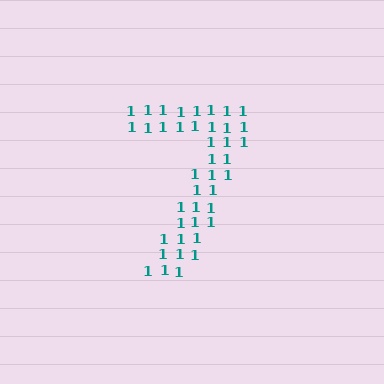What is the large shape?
The large shape is the digit 7.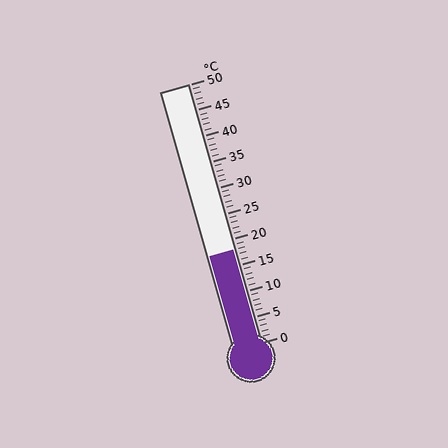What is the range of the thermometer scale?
The thermometer scale ranges from 0°C to 50°C.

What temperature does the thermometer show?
The thermometer shows approximately 18°C.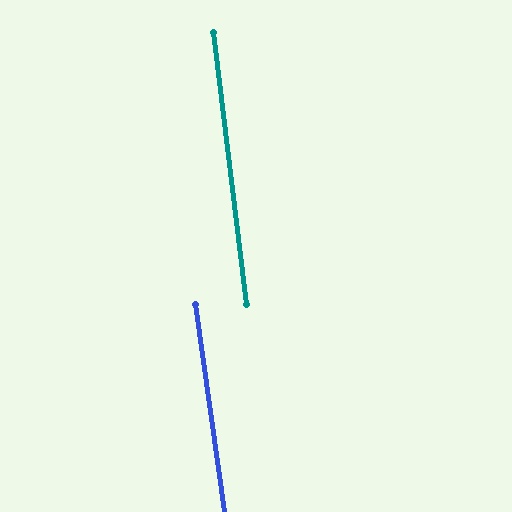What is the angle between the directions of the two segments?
Approximately 1 degree.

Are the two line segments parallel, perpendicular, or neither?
Parallel — their directions differ by only 1.1°.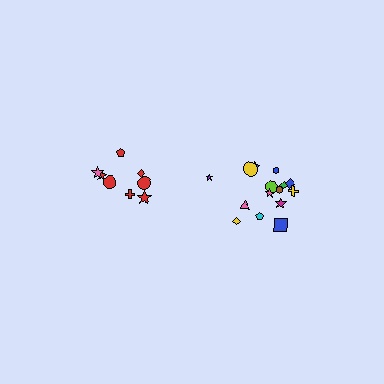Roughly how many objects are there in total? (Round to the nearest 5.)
Roughly 25 objects in total.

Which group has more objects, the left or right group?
The right group.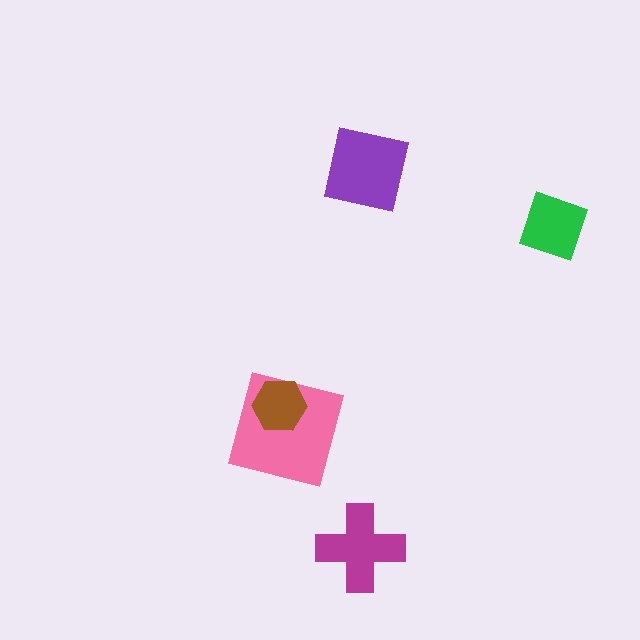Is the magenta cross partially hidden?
No, no other shape covers it.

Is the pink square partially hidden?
Yes, it is partially covered by another shape.